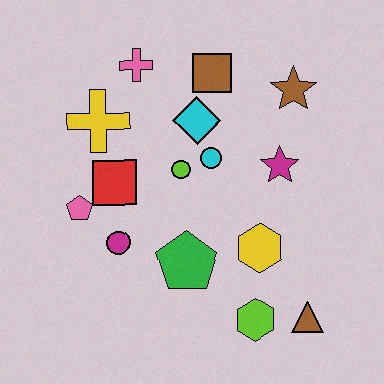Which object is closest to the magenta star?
The cyan circle is closest to the magenta star.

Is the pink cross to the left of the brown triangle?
Yes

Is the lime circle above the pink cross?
No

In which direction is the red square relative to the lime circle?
The red square is to the left of the lime circle.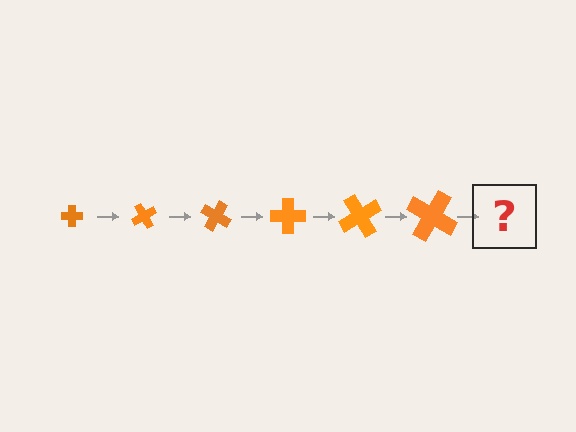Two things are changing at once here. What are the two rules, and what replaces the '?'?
The two rules are that the cross grows larger each step and it rotates 60 degrees each step. The '?' should be a cross, larger than the previous one and rotated 360 degrees from the start.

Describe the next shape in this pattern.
It should be a cross, larger than the previous one and rotated 360 degrees from the start.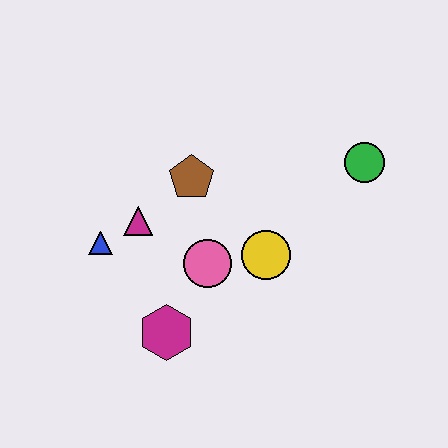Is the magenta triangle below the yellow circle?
No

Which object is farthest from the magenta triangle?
The green circle is farthest from the magenta triangle.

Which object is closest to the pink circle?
The yellow circle is closest to the pink circle.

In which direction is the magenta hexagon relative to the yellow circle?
The magenta hexagon is to the left of the yellow circle.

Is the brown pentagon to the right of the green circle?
No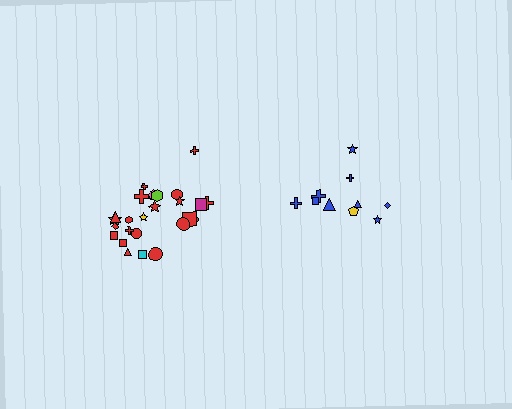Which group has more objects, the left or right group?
The left group.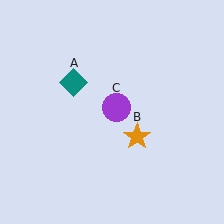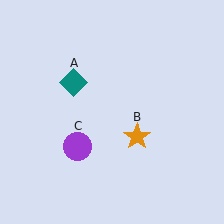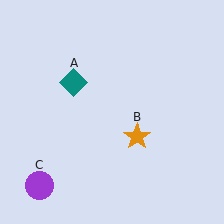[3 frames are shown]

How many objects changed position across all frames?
1 object changed position: purple circle (object C).